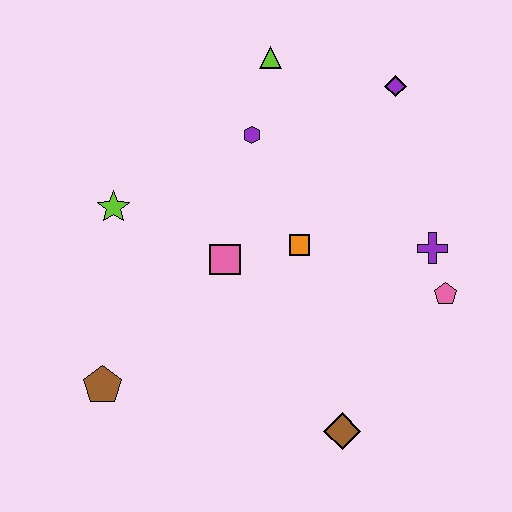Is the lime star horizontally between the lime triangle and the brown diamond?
No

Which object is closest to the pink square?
The orange square is closest to the pink square.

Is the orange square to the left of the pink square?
No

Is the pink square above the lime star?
No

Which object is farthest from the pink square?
The purple diamond is farthest from the pink square.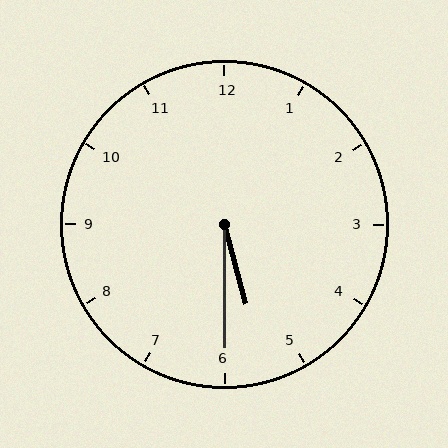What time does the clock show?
5:30.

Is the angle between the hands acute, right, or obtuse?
It is acute.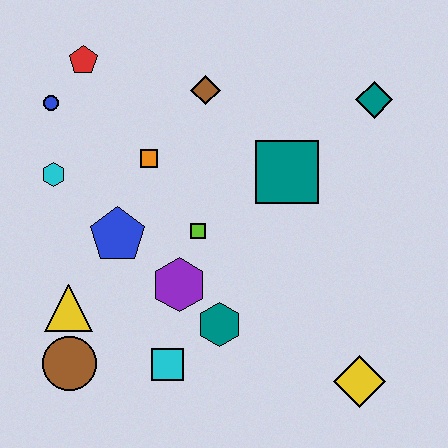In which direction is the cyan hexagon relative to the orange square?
The cyan hexagon is to the left of the orange square.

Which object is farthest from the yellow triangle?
The teal diamond is farthest from the yellow triangle.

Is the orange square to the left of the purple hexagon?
Yes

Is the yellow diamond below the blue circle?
Yes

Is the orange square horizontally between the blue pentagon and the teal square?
Yes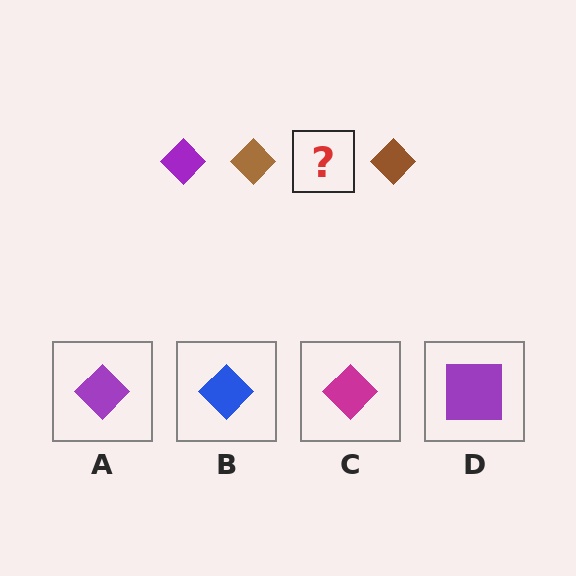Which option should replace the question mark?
Option A.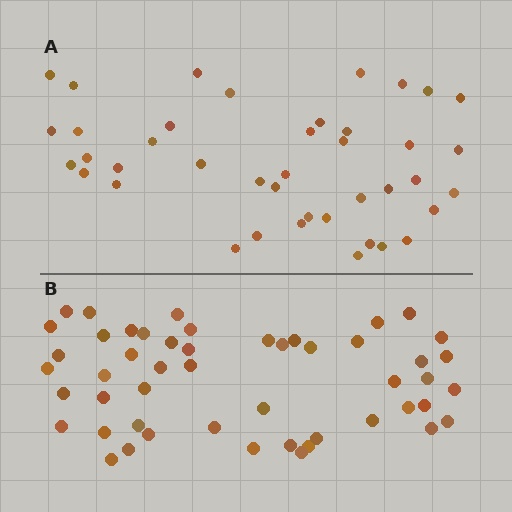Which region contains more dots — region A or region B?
Region B (the bottom region) has more dots.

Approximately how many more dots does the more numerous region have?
Region B has roughly 8 or so more dots than region A.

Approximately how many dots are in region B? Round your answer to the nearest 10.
About 50 dots.